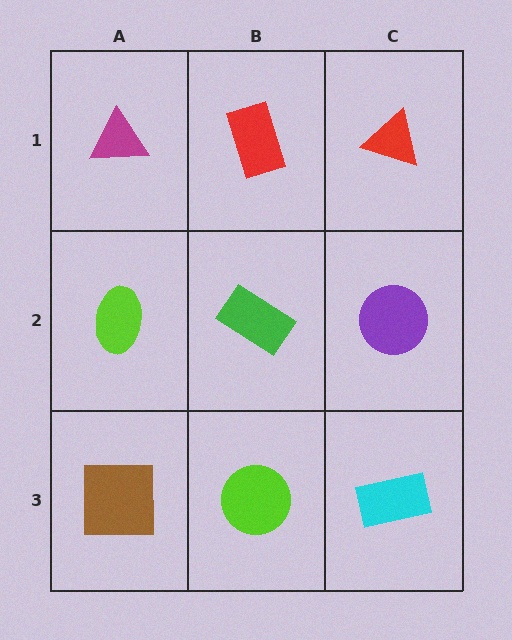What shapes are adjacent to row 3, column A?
A lime ellipse (row 2, column A), a lime circle (row 3, column B).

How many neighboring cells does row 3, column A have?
2.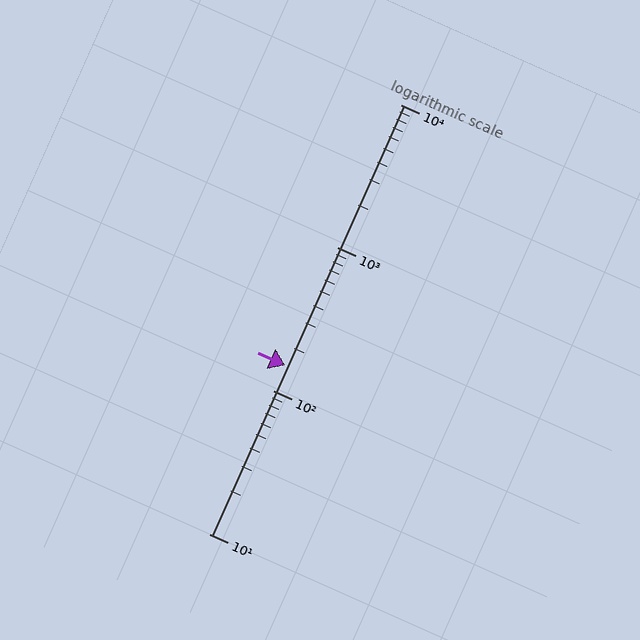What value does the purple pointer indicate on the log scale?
The pointer indicates approximately 150.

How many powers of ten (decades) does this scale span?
The scale spans 3 decades, from 10 to 10000.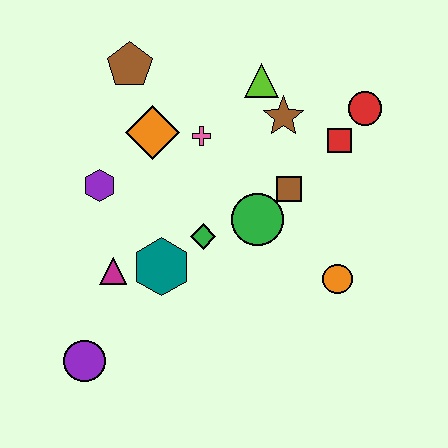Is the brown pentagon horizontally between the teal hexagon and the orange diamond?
No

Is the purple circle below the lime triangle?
Yes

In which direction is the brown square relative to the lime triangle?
The brown square is below the lime triangle.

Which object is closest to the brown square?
The green circle is closest to the brown square.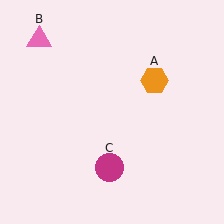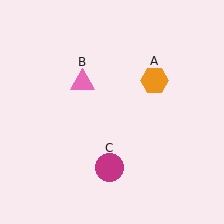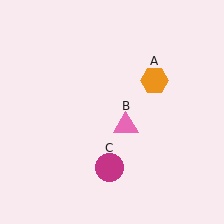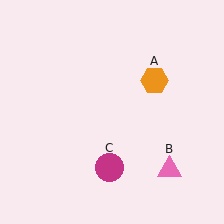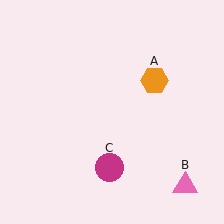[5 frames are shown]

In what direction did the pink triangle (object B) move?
The pink triangle (object B) moved down and to the right.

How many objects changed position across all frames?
1 object changed position: pink triangle (object B).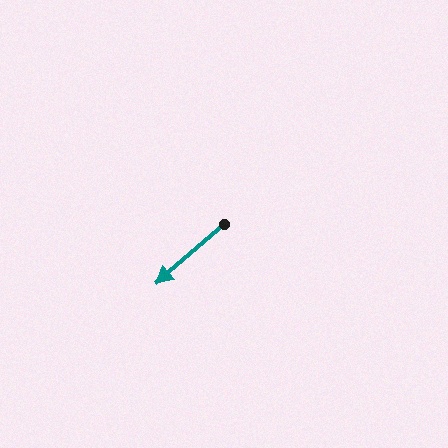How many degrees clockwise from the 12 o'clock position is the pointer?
Approximately 229 degrees.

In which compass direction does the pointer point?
Southwest.